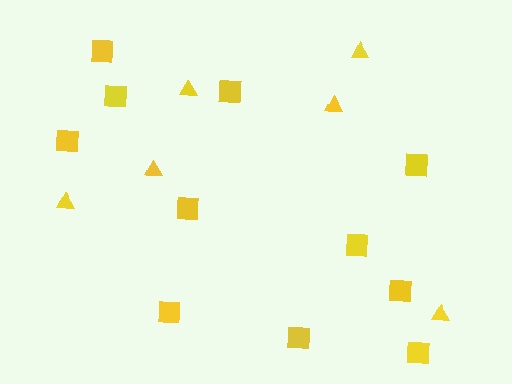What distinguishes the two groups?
There are 2 groups: one group of triangles (6) and one group of squares (11).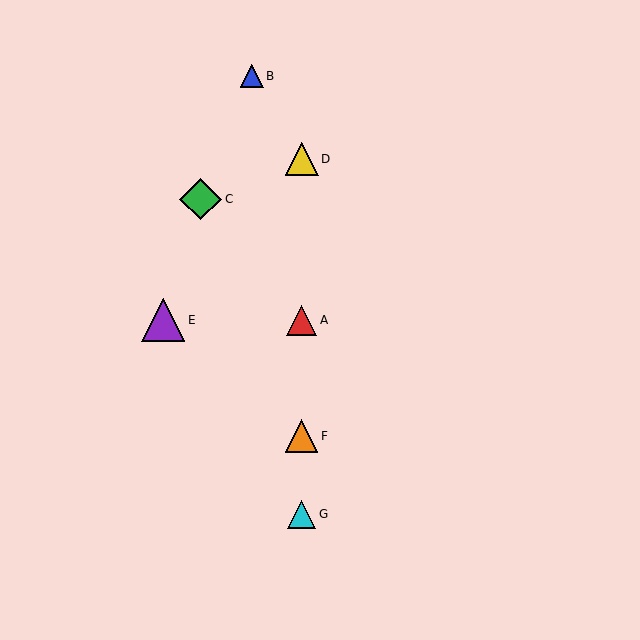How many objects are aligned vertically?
4 objects (A, D, F, G) are aligned vertically.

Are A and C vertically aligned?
No, A is at x≈302 and C is at x≈201.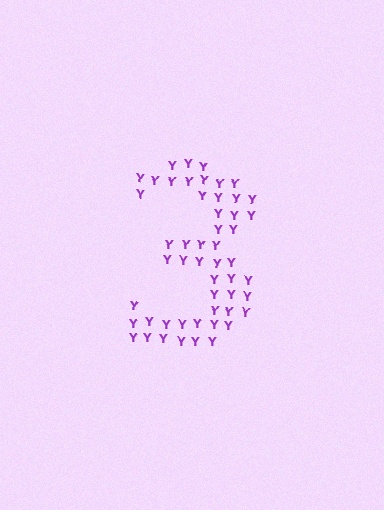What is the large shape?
The large shape is the digit 3.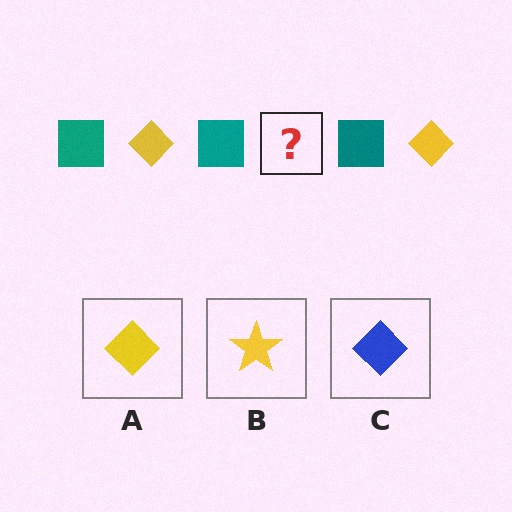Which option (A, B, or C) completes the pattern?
A.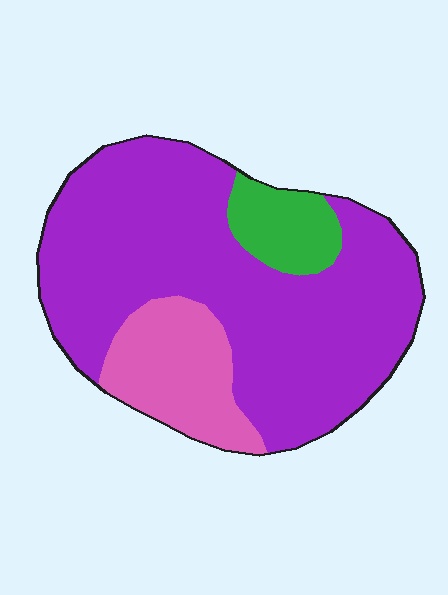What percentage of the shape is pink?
Pink covers 18% of the shape.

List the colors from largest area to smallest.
From largest to smallest: purple, pink, green.